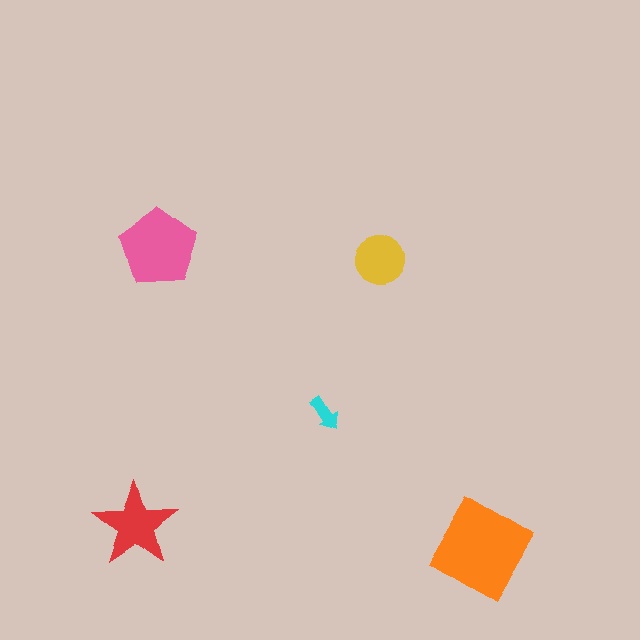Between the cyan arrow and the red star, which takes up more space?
The red star.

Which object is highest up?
The pink pentagon is topmost.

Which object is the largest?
The orange diamond.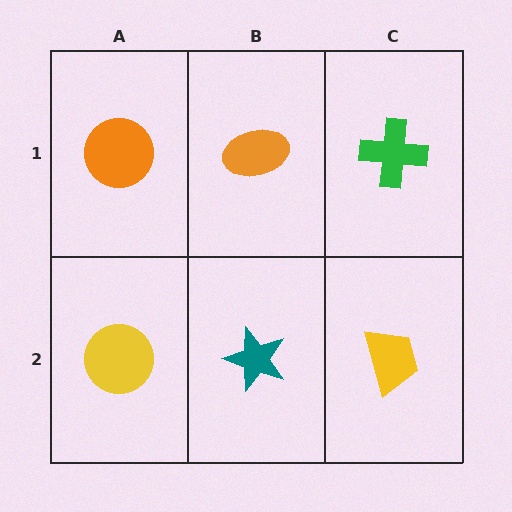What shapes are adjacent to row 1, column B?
A teal star (row 2, column B), an orange circle (row 1, column A), a green cross (row 1, column C).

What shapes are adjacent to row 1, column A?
A yellow circle (row 2, column A), an orange ellipse (row 1, column B).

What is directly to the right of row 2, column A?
A teal star.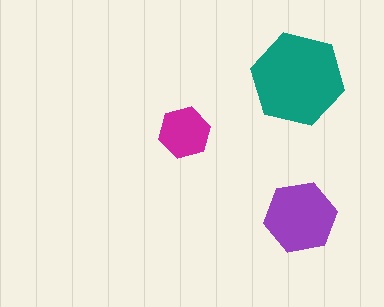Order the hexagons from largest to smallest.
the teal one, the purple one, the magenta one.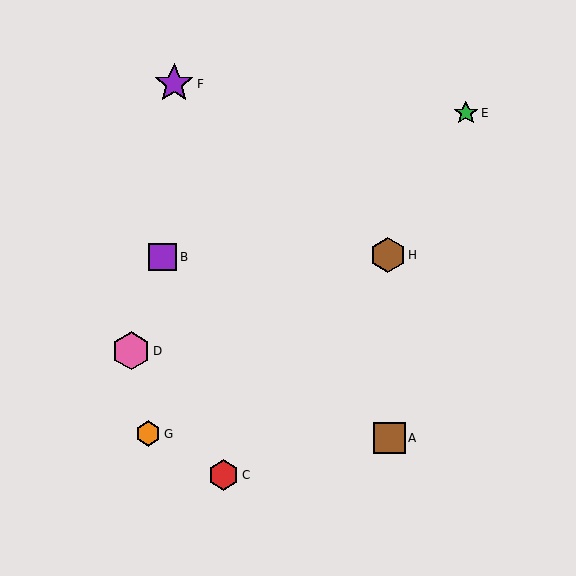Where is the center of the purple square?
The center of the purple square is at (163, 257).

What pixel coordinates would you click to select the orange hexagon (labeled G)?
Click at (148, 434) to select the orange hexagon G.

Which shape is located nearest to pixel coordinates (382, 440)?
The brown square (labeled A) at (390, 438) is nearest to that location.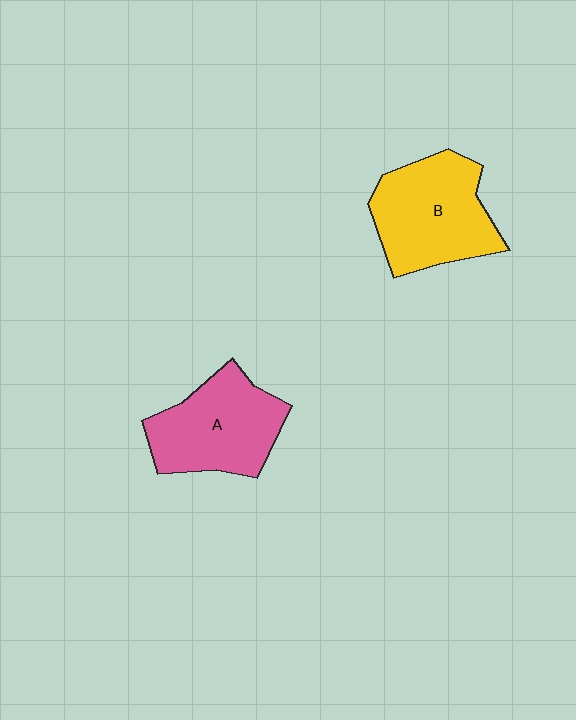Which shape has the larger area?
Shape B (yellow).